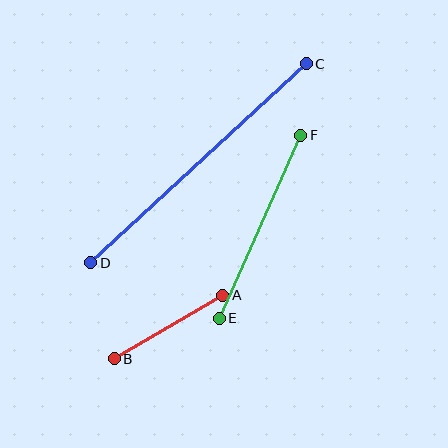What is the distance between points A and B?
The distance is approximately 126 pixels.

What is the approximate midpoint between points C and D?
The midpoint is at approximately (199, 163) pixels.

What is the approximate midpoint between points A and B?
The midpoint is at approximately (168, 327) pixels.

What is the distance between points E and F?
The distance is approximately 201 pixels.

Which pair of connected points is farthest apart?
Points C and D are farthest apart.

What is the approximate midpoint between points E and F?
The midpoint is at approximately (260, 227) pixels.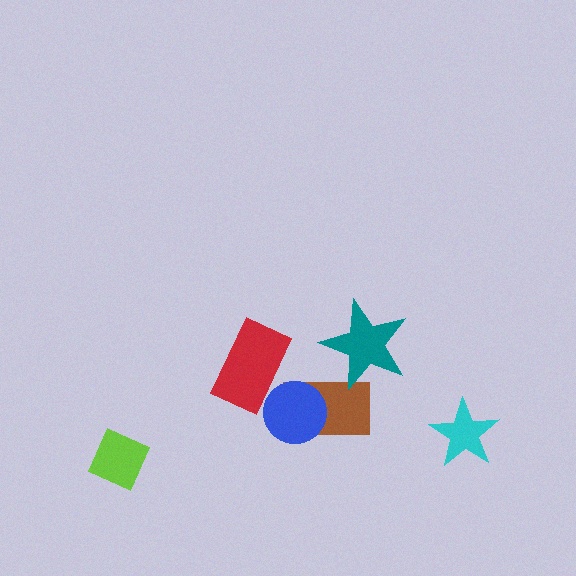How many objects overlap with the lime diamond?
0 objects overlap with the lime diamond.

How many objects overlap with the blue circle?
2 objects overlap with the blue circle.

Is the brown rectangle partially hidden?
Yes, it is partially covered by another shape.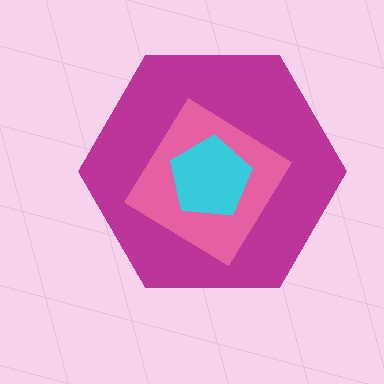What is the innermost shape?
The cyan pentagon.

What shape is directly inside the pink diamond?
The cyan pentagon.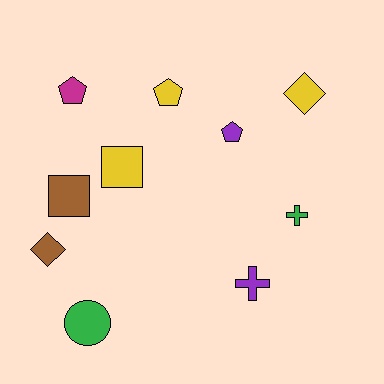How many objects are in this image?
There are 10 objects.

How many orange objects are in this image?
There are no orange objects.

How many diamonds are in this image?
There are 2 diamonds.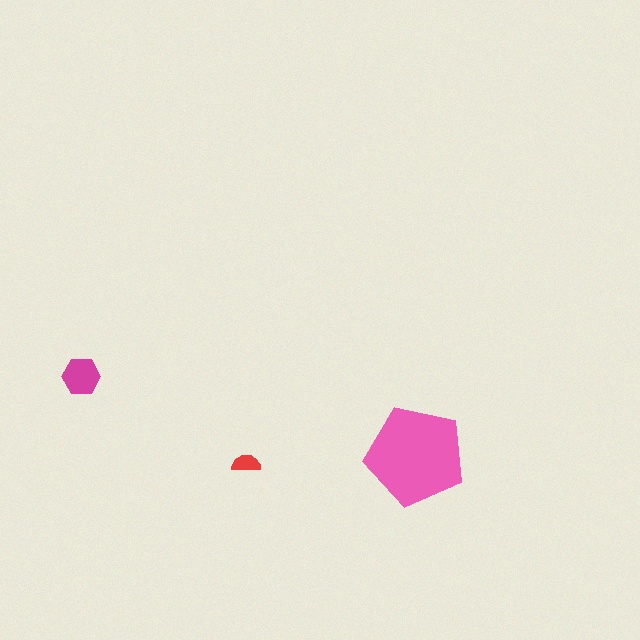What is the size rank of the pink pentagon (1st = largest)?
1st.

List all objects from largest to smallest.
The pink pentagon, the magenta hexagon, the red semicircle.